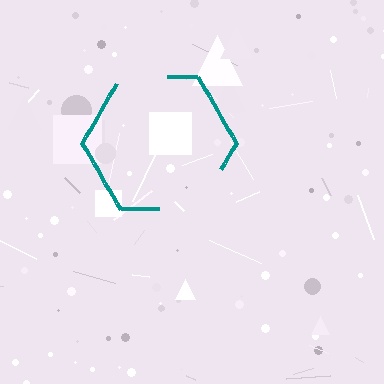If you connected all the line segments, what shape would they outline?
They would outline a hexagon.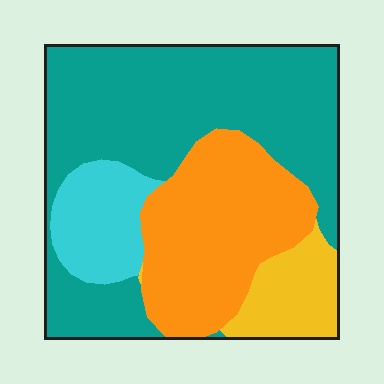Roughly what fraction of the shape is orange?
Orange takes up about one quarter (1/4) of the shape.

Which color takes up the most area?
Teal, at roughly 50%.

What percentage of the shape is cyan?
Cyan takes up less than a quarter of the shape.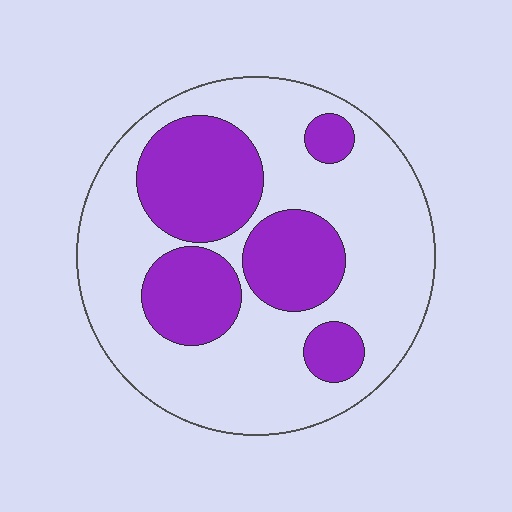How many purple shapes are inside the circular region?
5.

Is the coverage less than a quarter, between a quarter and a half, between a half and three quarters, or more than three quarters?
Between a quarter and a half.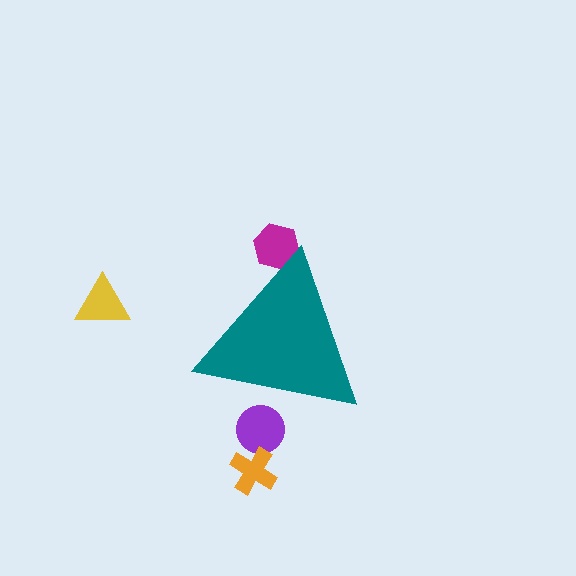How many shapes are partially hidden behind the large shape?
2 shapes are partially hidden.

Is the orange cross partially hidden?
No, the orange cross is fully visible.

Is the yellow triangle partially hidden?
No, the yellow triangle is fully visible.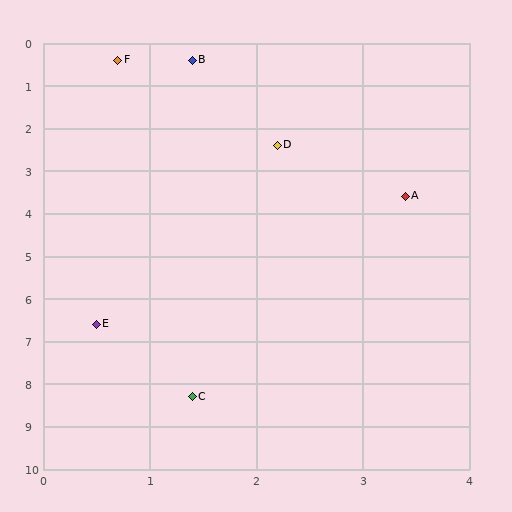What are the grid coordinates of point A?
Point A is at approximately (3.4, 3.6).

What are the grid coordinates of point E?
Point E is at approximately (0.5, 6.6).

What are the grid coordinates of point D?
Point D is at approximately (2.2, 2.4).